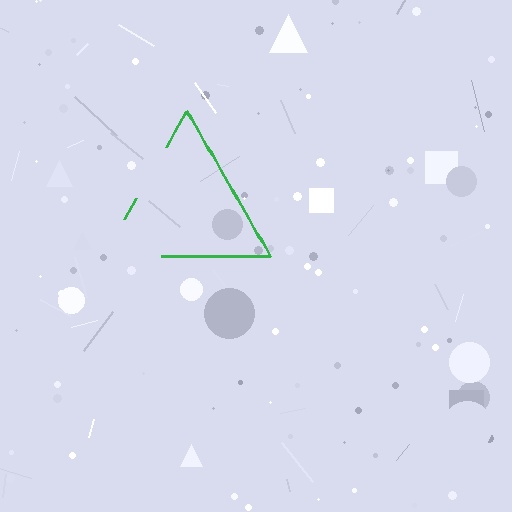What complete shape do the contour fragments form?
The contour fragments form a triangle.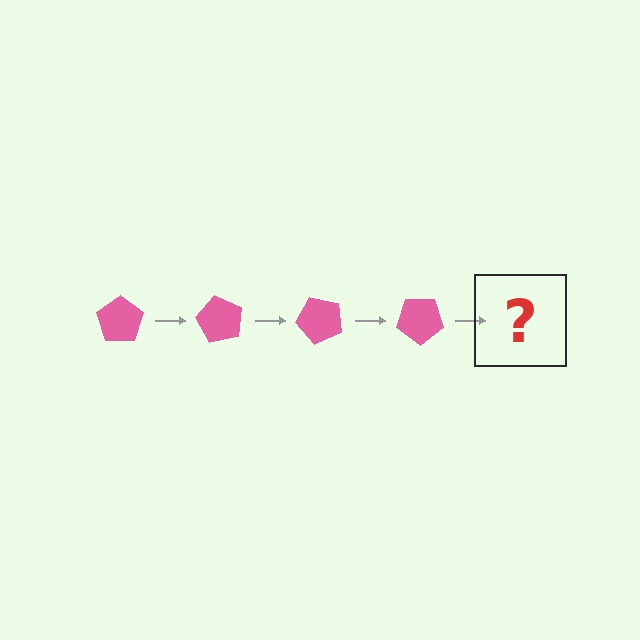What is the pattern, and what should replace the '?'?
The pattern is that the pentagon rotates 60 degrees each step. The '?' should be a pink pentagon rotated 240 degrees.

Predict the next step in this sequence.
The next step is a pink pentagon rotated 240 degrees.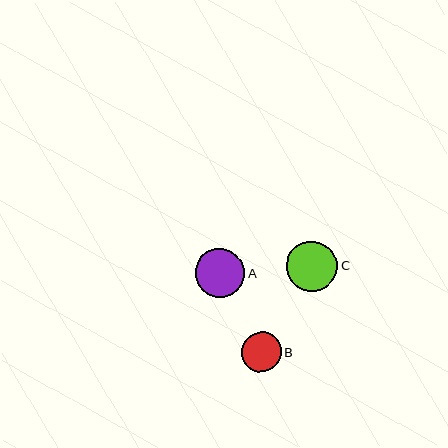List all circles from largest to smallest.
From largest to smallest: C, A, B.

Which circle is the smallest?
Circle B is the smallest with a size of approximately 40 pixels.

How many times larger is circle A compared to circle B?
Circle A is approximately 1.2 times the size of circle B.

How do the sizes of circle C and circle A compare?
Circle C and circle A are approximately the same size.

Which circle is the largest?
Circle C is the largest with a size of approximately 51 pixels.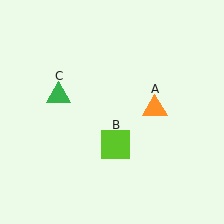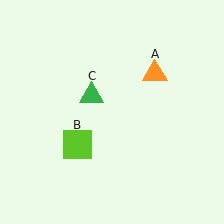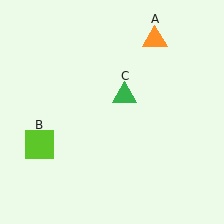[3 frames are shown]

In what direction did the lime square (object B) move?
The lime square (object B) moved left.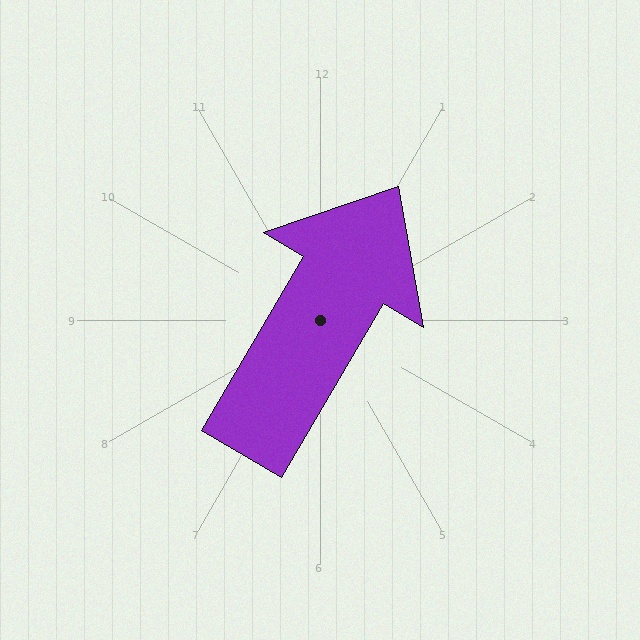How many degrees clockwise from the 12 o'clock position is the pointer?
Approximately 30 degrees.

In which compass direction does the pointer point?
Northeast.